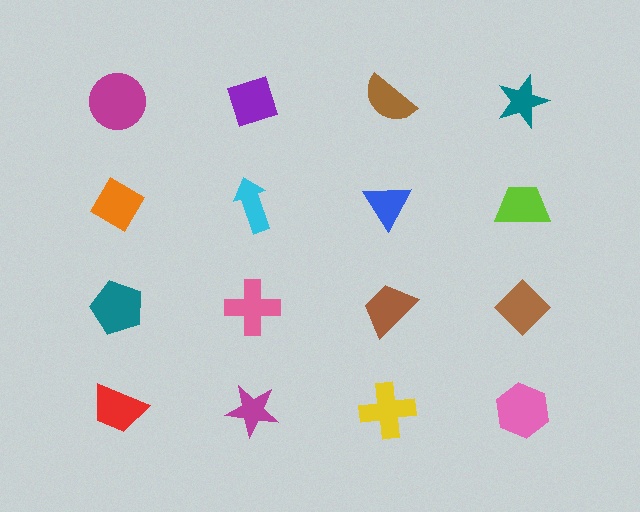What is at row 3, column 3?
A brown trapezoid.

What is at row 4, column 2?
A magenta star.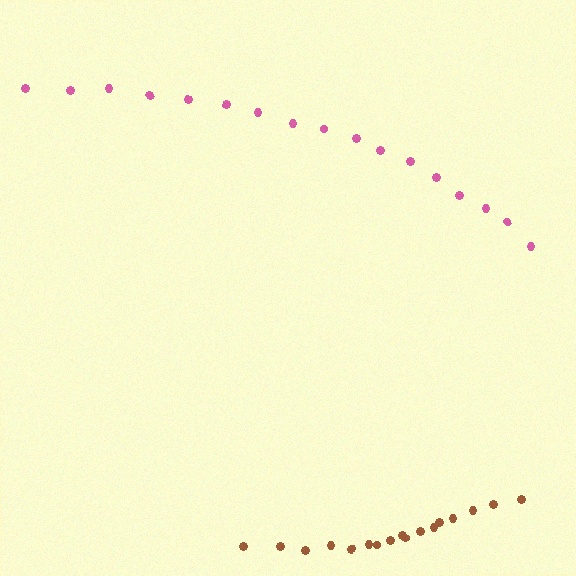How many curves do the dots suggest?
There are 2 distinct paths.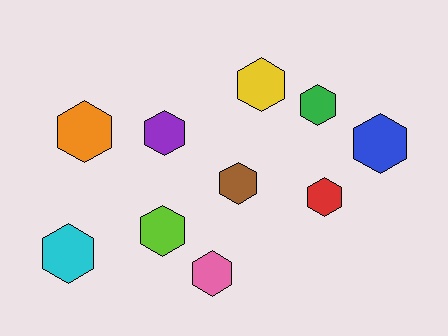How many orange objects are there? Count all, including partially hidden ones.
There is 1 orange object.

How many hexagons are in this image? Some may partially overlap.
There are 10 hexagons.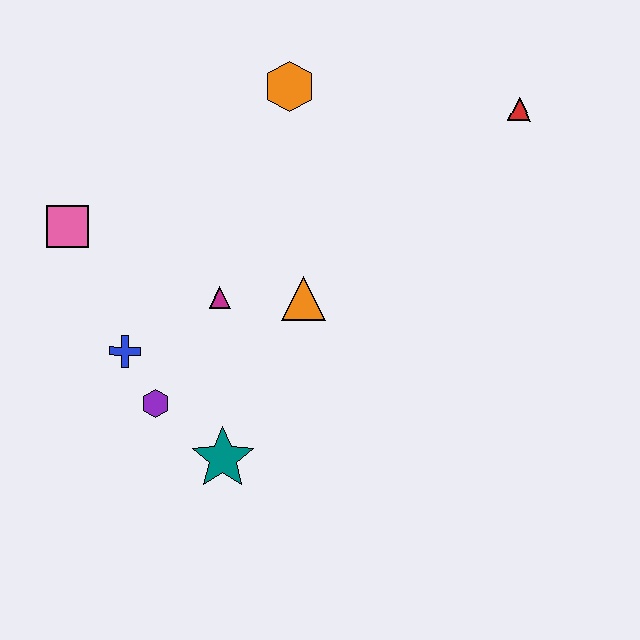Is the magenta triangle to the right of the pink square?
Yes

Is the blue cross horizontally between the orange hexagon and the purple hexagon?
No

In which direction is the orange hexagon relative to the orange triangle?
The orange hexagon is above the orange triangle.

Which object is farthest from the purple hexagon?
The red triangle is farthest from the purple hexagon.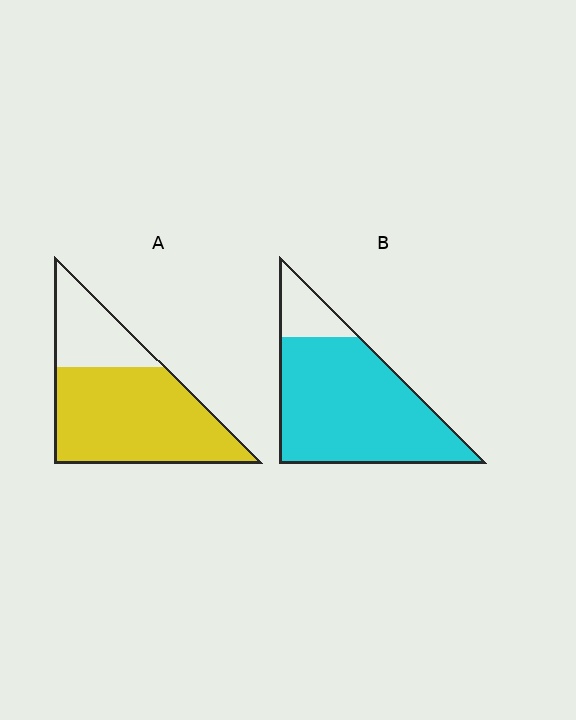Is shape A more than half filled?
Yes.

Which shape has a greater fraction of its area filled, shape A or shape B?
Shape B.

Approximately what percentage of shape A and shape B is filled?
A is approximately 70% and B is approximately 85%.